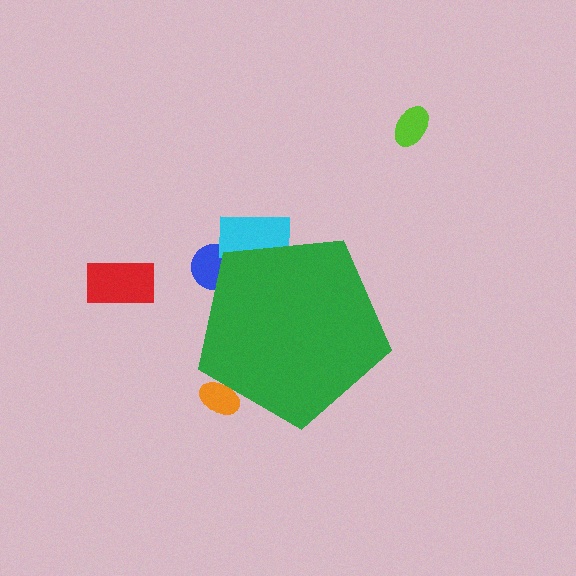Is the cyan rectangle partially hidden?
Yes, the cyan rectangle is partially hidden behind the green pentagon.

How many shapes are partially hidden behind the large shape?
3 shapes are partially hidden.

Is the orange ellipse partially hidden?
Yes, the orange ellipse is partially hidden behind the green pentagon.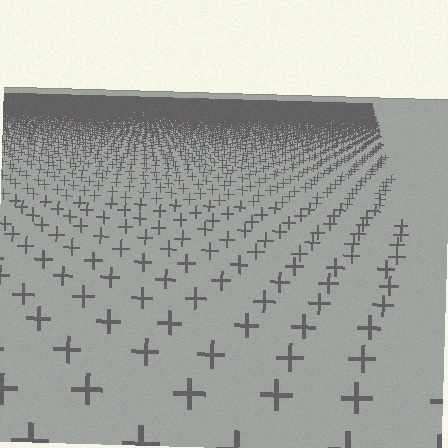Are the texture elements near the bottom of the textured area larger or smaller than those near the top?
Larger. Near the bottom, elements are closer to the viewer and appear at a bigger on-screen size.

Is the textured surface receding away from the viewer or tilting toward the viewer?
The surface is receding away from the viewer. Texture elements get smaller and denser toward the top.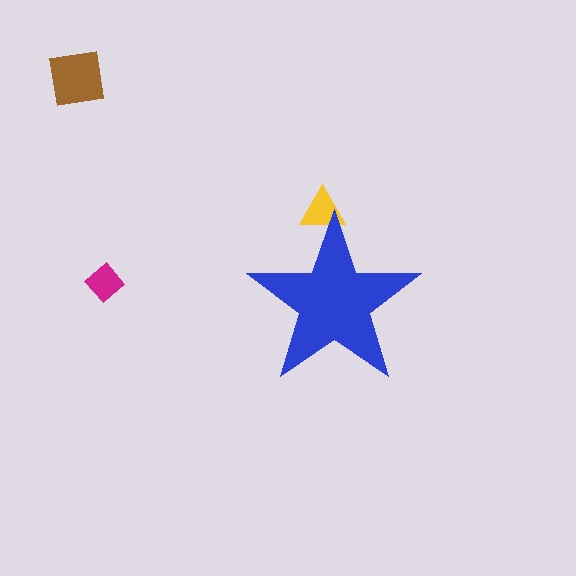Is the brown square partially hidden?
No, the brown square is fully visible.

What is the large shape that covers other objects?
A blue star.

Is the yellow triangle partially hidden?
Yes, the yellow triangle is partially hidden behind the blue star.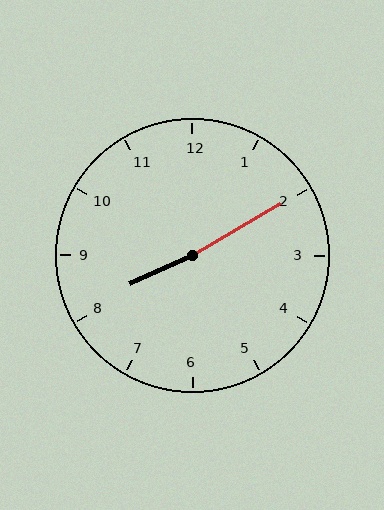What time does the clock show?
8:10.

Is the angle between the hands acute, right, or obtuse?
It is obtuse.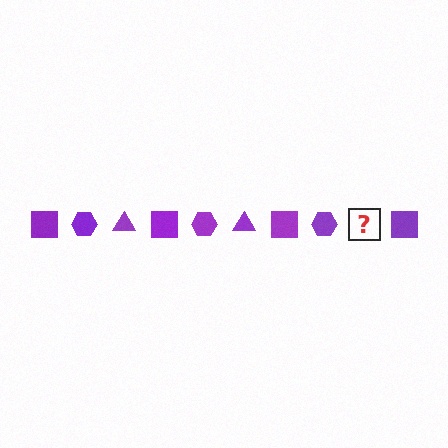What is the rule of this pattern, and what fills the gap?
The rule is that the pattern cycles through square, hexagon, triangle shapes in purple. The gap should be filled with a purple triangle.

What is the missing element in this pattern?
The missing element is a purple triangle.